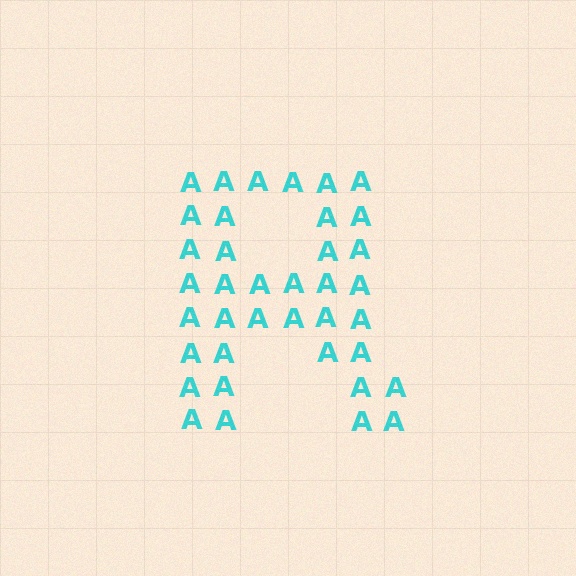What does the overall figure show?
The overall figure shows the letter R.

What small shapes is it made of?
It is made of small letter A's.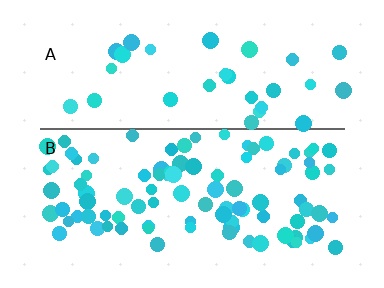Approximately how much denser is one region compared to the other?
Approximately 2.7× — region B over region A.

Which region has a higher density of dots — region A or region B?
B (the bottom).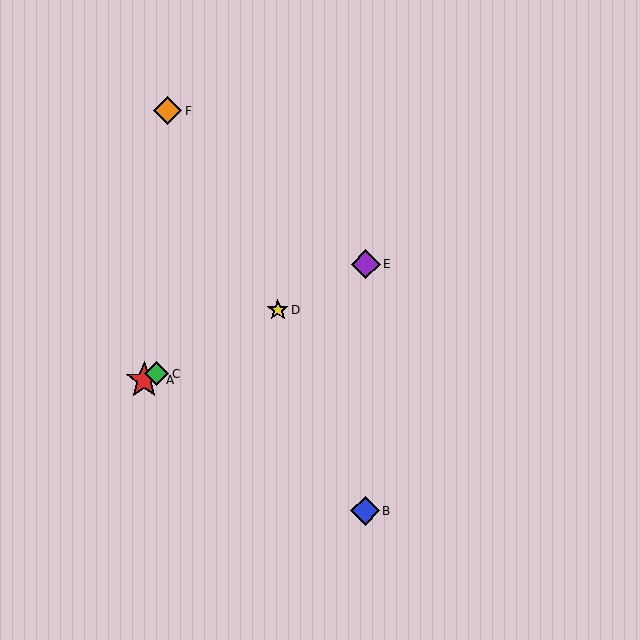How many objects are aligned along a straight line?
4 objects (A, C, D, E) are aligned along a straight line.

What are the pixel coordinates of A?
Object A is at (144, 380).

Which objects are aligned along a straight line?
Objects A, C, D, E are aligned along a straight line.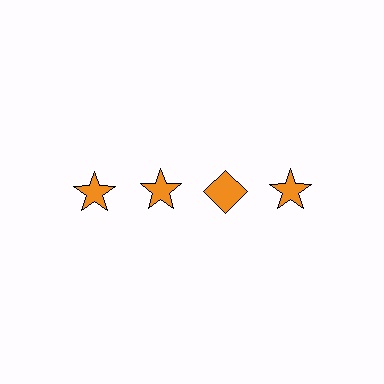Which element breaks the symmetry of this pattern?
The orange diamond in the top row, center column breaks the symmetry. All other shapes are orange stars.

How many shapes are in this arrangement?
There are 4 shapes arranged in a grid pattern.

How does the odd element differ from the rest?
It has a different shape: diamond instead of star.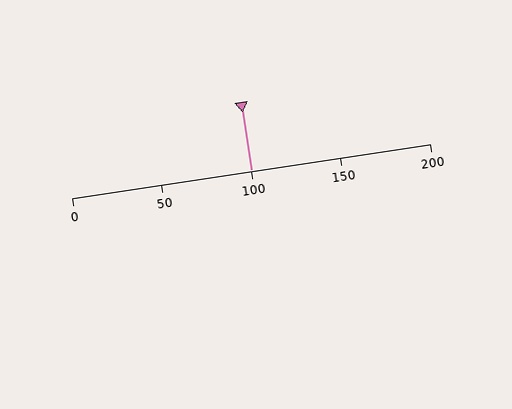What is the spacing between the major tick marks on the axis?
The major ticks are spaced 50 apart.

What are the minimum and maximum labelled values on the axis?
The axis runs from 0 to 200.